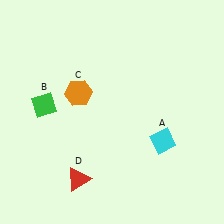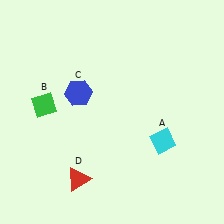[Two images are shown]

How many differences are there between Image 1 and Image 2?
There is 1 difference between the two images.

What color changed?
The hexagon (C) changed from orange in Image 1 to blue in Image 2.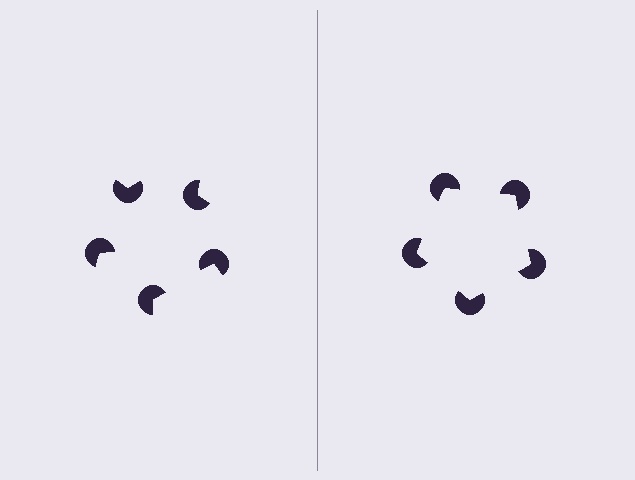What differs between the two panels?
The pac-man discs are positioned identically on both sides; only the wedge orientations differ. On the right they align to a pentagon; on the left they are misaligned.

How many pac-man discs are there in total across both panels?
10 — 5 on each side.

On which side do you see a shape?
An illusory pentagon appears on the right side. On the left side the wedge cuts are rotated, so no coherent shape forms.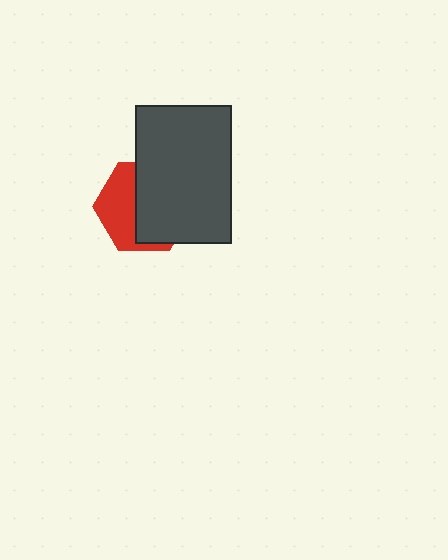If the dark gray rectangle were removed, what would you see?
You would see the complete red hexagon.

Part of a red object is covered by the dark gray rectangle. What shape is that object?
It is a hexagon.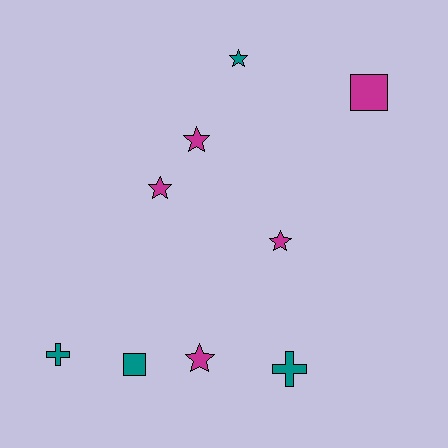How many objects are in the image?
There are 9 objects.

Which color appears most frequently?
Magenta, with 5 objects.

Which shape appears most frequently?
Star, with 5 objects.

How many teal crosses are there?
There are 2 teal crosses.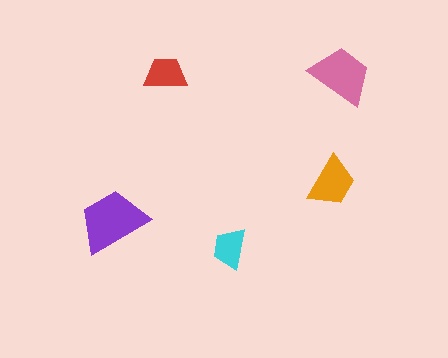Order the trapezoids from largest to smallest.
the purple one, the pink one, the orange one, the red one, the cyan one.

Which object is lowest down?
The cyan trapezoid is bottommost.